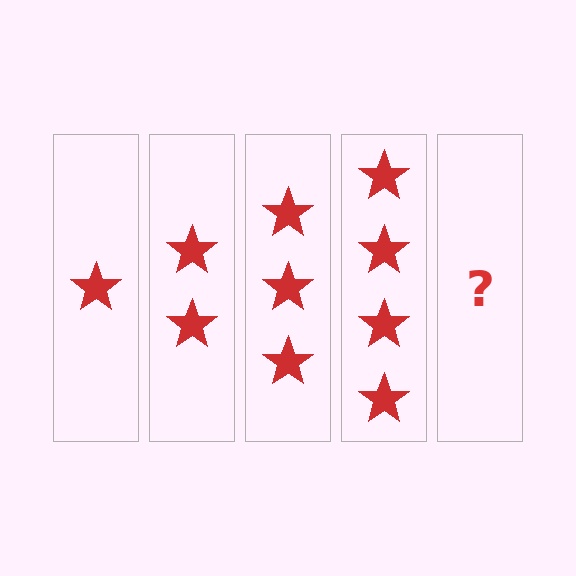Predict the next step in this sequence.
The next step is 5 stars.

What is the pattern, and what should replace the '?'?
The pattern is that each step adds one more star. The '?' should be 5 stars.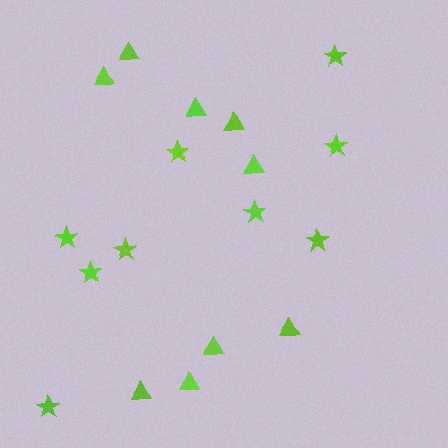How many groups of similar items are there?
There are 2 groups: one group of triangles (9) and one group of stars (9).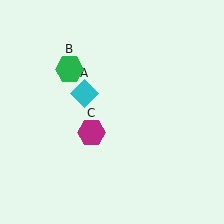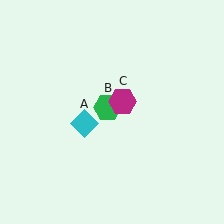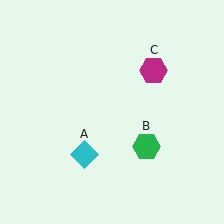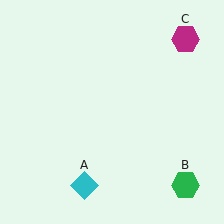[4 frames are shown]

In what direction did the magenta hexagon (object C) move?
The magenta hexagon (object C) moved up and to the right.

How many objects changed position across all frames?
3 objects changed position: cyan diamond (object A), green hexagon (object B), magenta hexagon (object C).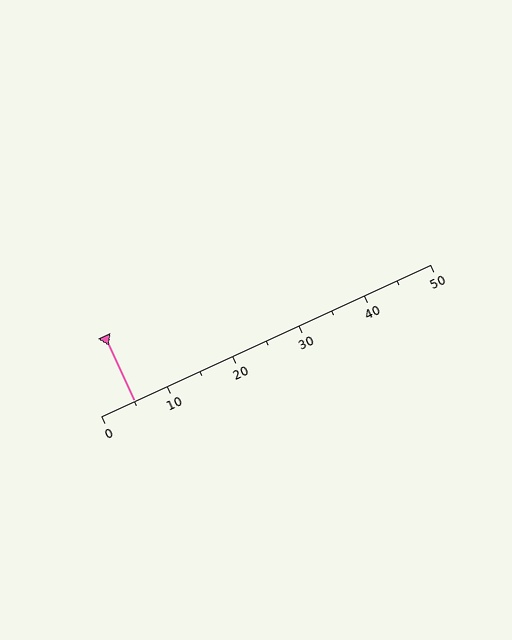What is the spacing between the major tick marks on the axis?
The major ticks are spaced 10 apart.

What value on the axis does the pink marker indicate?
The marker indicates approximately 5.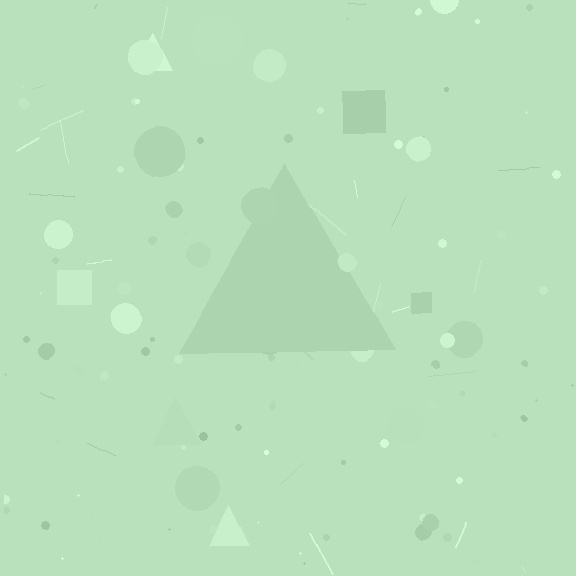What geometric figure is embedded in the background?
A triangle is embedded in the background.